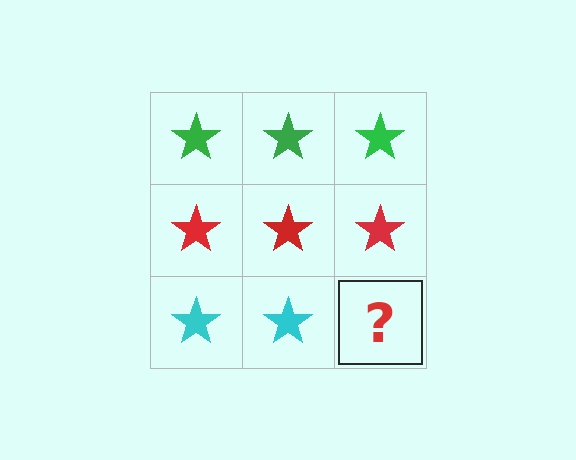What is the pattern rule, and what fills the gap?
The rule is that each row has a consistent color. The gap should be filled with a cyan star.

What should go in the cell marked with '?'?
The missing cell should contain a cyan star.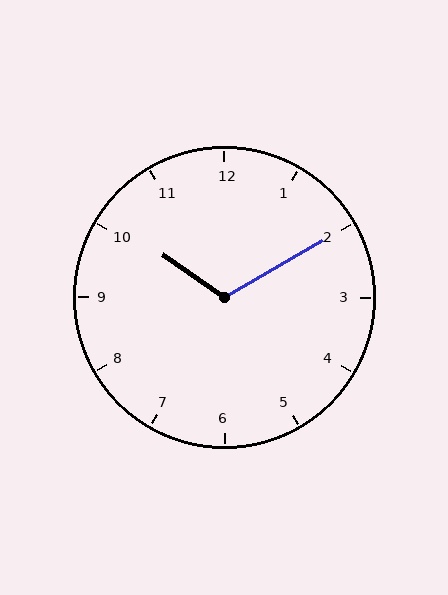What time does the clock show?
10:10.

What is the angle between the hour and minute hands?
Approximately 115 degrees.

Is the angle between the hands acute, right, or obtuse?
It is obtuse.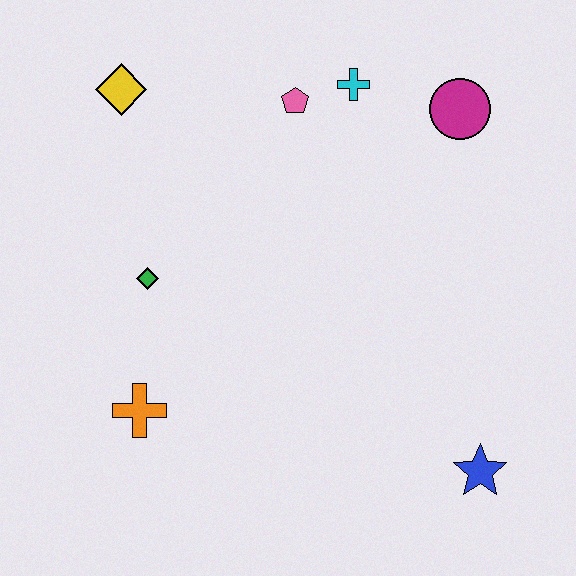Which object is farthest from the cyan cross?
The blue star is farthest from the cyan cross.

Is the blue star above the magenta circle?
No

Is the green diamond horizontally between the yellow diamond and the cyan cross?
Yes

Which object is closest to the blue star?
The orange cross is closest to the blue star.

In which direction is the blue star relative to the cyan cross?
The blue star is below the cyan cross.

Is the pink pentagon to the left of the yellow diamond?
No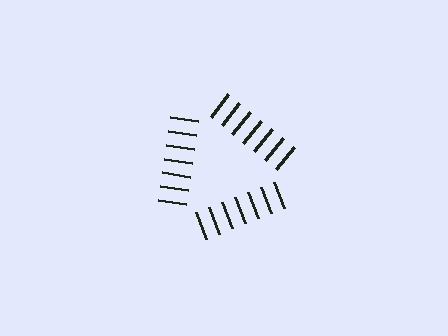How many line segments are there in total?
21 — 7 along each of the 3 edges.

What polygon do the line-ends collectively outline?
An illusory triangle — the line segments terminate on its edges but no continuous stroke is drawn.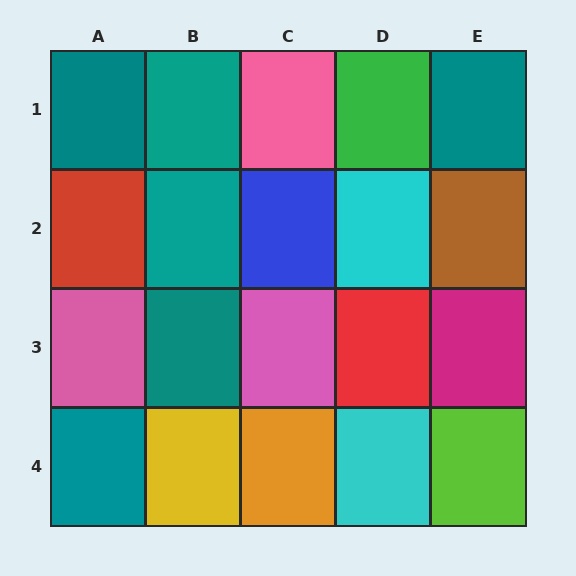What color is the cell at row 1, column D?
Green.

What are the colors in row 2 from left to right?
Red, teal, blue, cyan, brown.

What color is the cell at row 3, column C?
Pink.